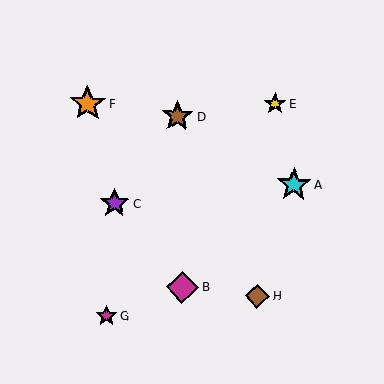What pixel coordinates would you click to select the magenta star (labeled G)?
Click at (107, 316) to select the magenta star G.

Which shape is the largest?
The orange star (labeled F) is the largest.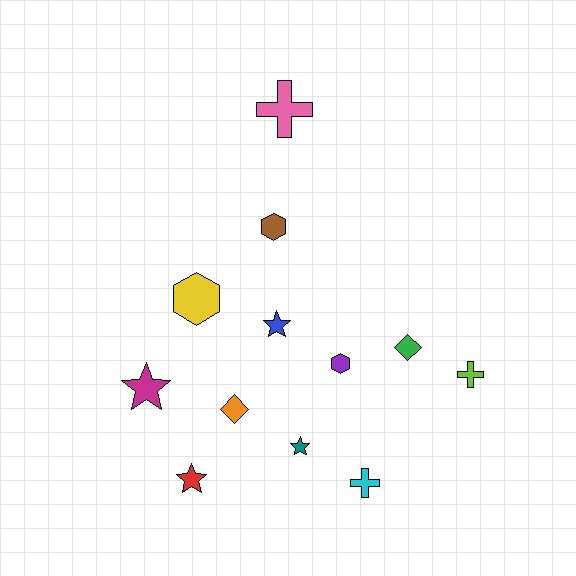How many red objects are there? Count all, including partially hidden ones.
There is 1 red object.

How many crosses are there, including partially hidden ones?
There are 3 crosses.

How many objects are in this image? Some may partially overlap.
There are 12 objects.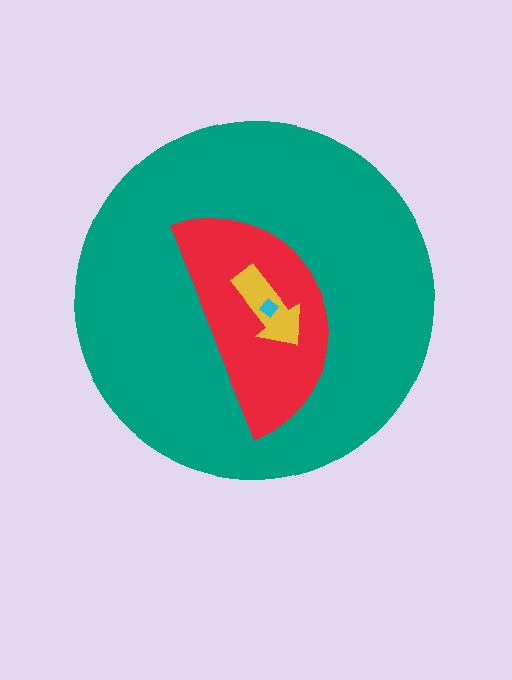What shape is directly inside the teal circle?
The red semicircle.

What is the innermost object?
The cyan diamond.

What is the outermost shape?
The teal circle.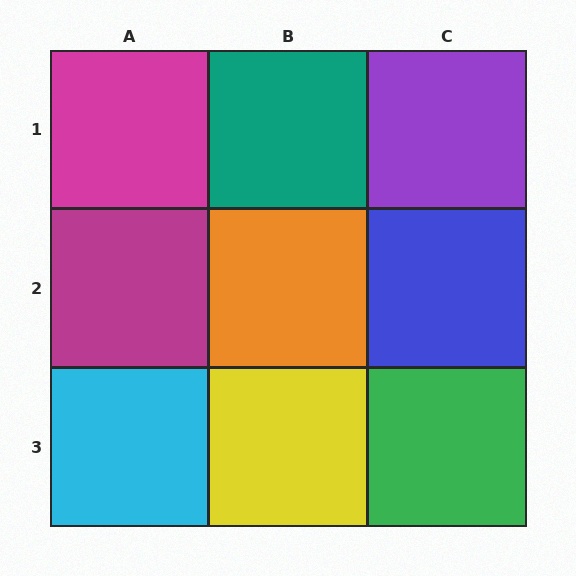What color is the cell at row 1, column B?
Teal.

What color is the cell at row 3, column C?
Green.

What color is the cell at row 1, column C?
Purple.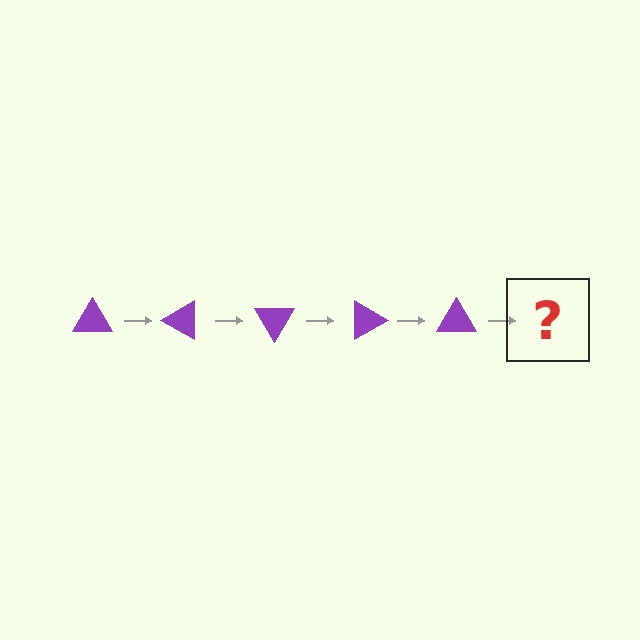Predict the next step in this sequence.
The next step is a purple triangle rotated 150 degrees.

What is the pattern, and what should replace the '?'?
The pattern is that the triangle rotates 30 degrees each step. The '?' should be a purple triangle rotated 150 degrees.